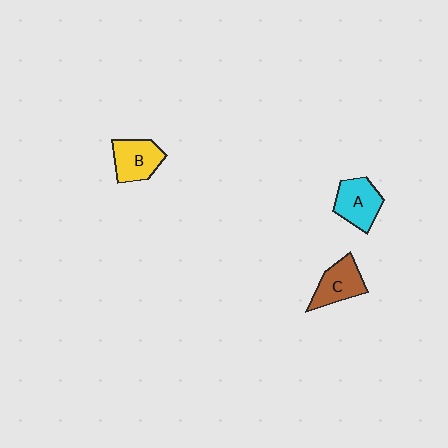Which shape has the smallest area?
Shape C (brown).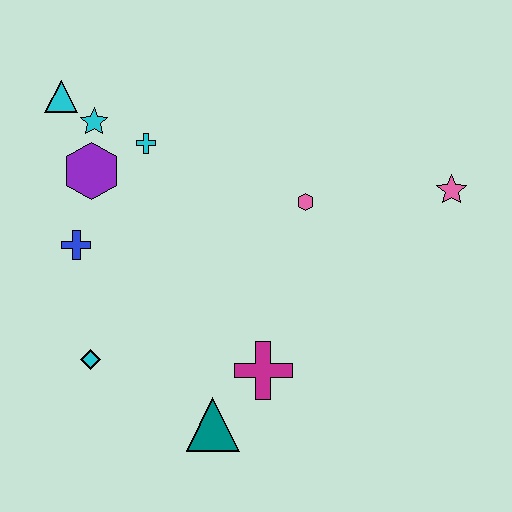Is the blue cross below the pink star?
Yes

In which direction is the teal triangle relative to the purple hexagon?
The teal triangle is below the purple hexagon.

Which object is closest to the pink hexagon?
The pink star is closest to the pink hexagon.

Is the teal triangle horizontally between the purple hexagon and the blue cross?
No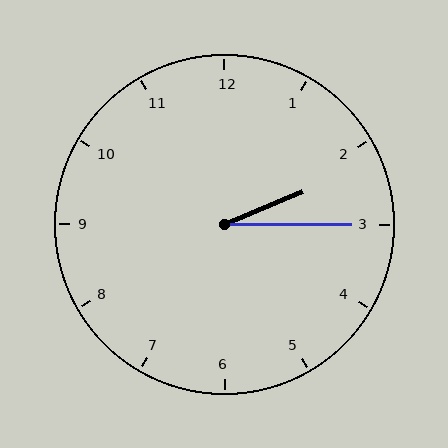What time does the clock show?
2:15.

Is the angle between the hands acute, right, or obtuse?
It is acute.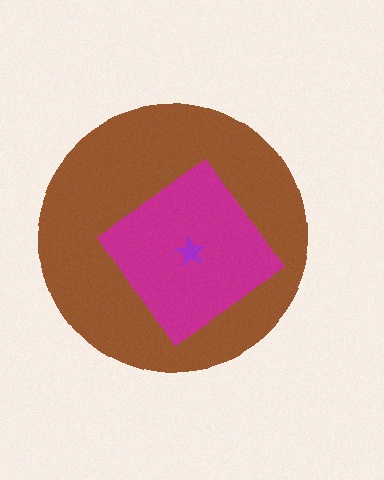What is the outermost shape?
The brown circle.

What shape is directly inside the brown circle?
The magenta diamond.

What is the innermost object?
The purple star.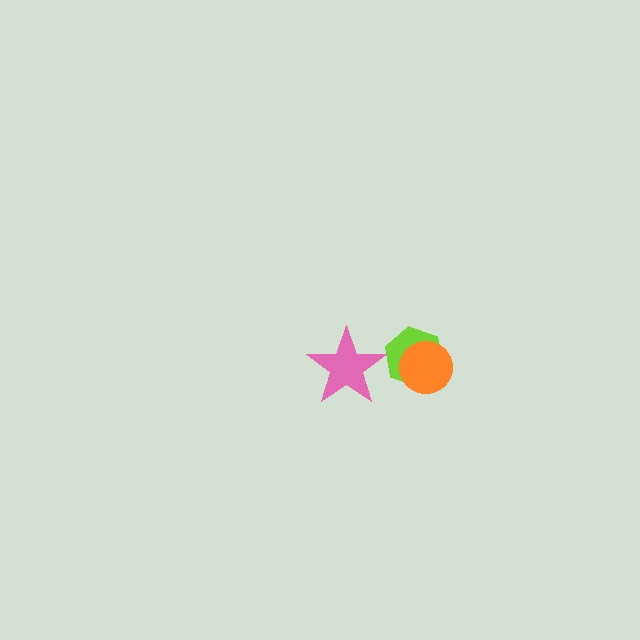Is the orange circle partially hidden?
No, no other shape covers it.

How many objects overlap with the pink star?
0 objects overlap with the pink star.